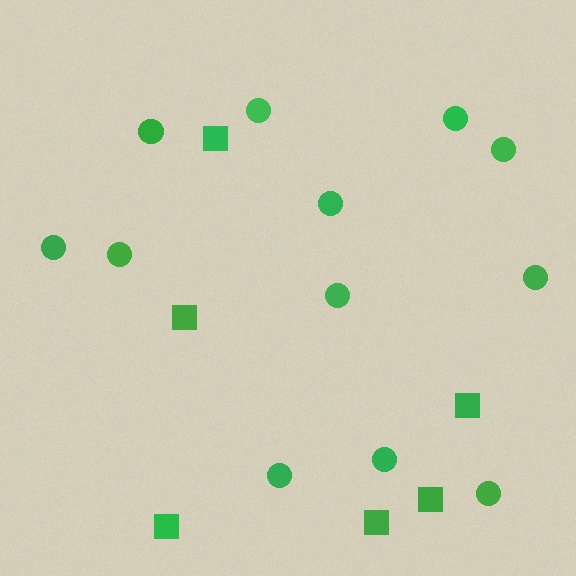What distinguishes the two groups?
There are 2 groups: one group of circles (12) and one group of squares (6).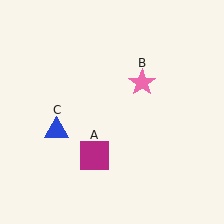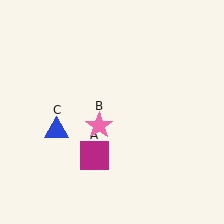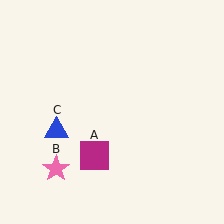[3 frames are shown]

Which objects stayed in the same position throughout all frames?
Magenta square (object A) and blue triangle (object C) remained stationary.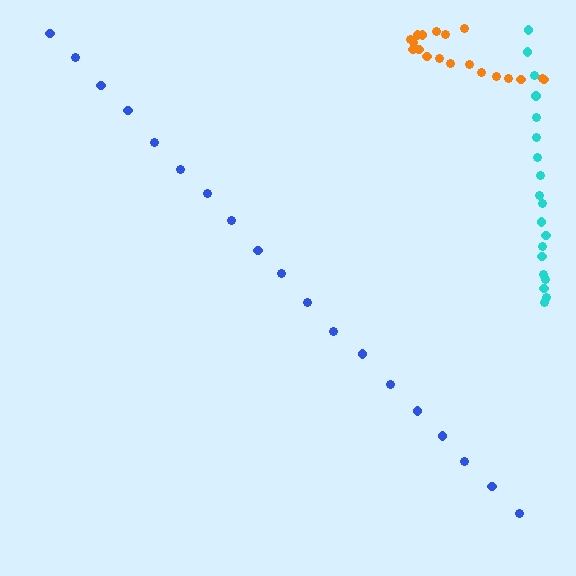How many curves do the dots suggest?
There are 3 distinct paths.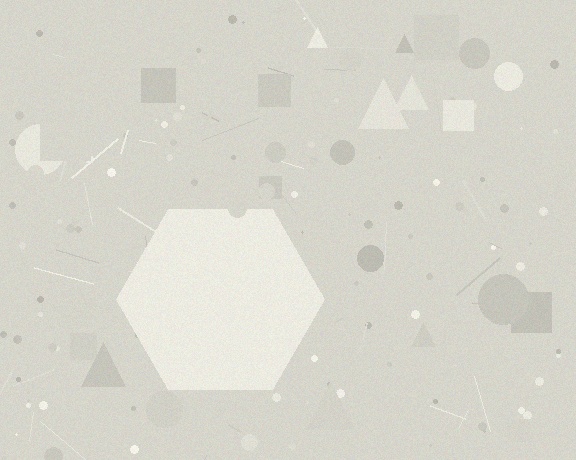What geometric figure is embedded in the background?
A hexagon is embedded in the background.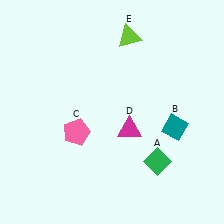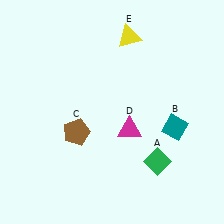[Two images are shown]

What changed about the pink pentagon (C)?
In Image 1, C is pink. In Image 2, it changed to brown.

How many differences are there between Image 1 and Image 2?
There are 2 differences between the two images.